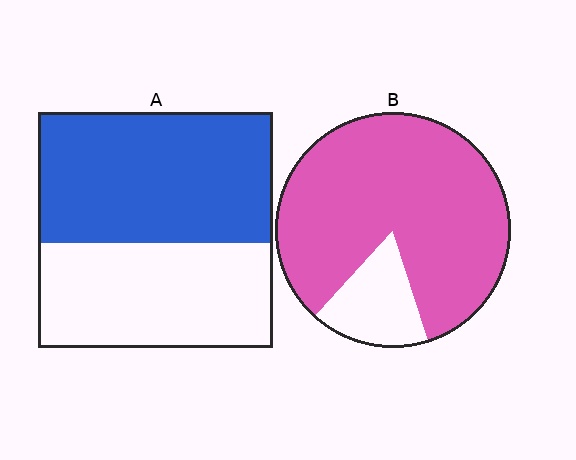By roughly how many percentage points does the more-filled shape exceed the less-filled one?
By roughly 30 percentage points (B over A).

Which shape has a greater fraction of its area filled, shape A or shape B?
Shape B.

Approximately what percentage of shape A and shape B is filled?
A is approximately 55% and B is approximately 85%.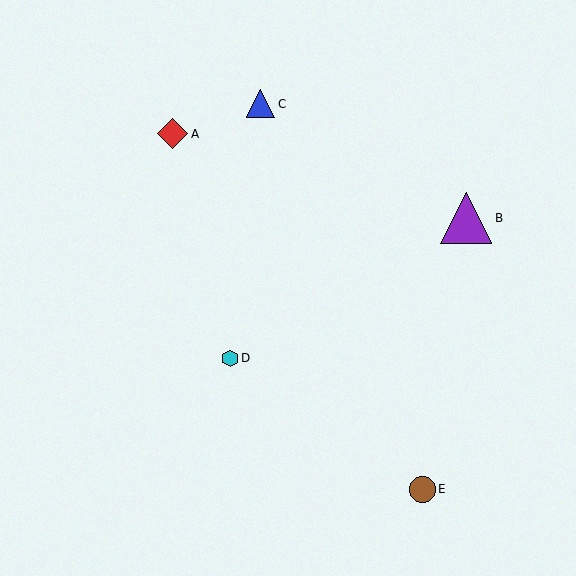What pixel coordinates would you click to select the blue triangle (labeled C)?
Click at (261, 104) to select the blue triangle C.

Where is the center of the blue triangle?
The center of the blue triangle is at (261, 104).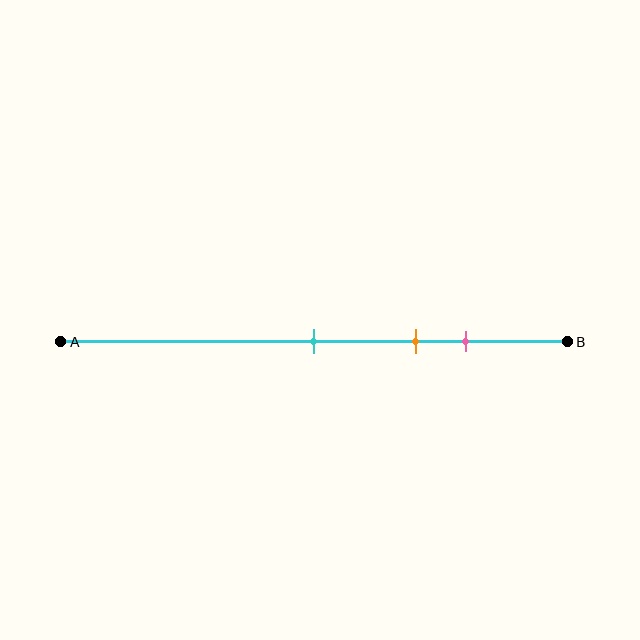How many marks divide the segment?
There are 3 marks dividing the segment.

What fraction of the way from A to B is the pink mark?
The pink mark is approximately 80% (0.8) of the way from A to B.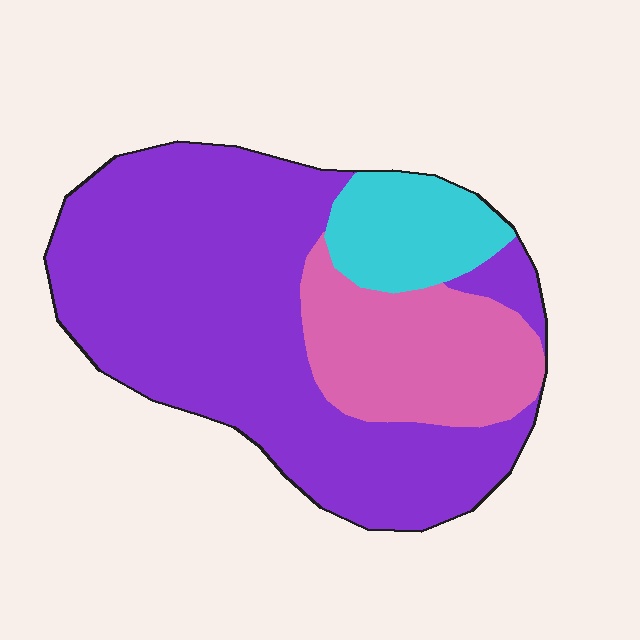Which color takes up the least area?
Cyan, at roughly 10%.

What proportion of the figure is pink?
Pink covers about 20% of the figure.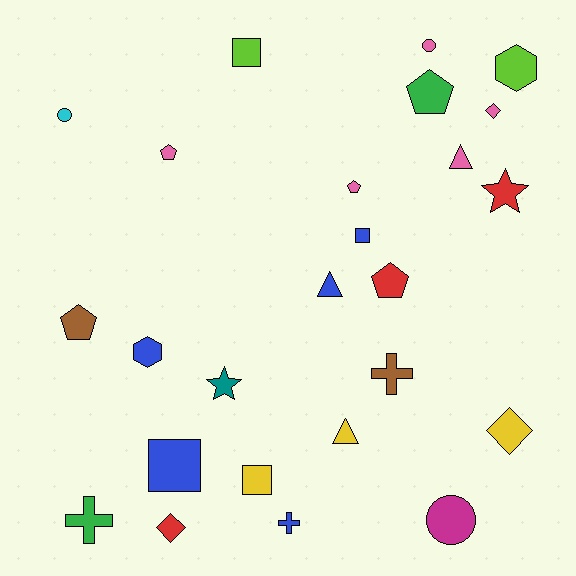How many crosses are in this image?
There are 3 crosses.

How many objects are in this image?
There are 25 objects.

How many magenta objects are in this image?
There is 1 magenta object.